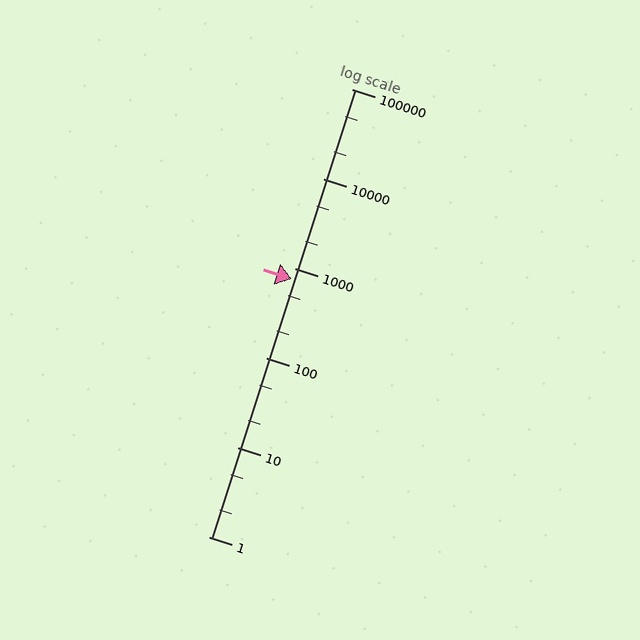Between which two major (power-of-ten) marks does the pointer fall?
The pointer is between 100 and 1000.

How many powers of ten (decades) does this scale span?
The scale spans 5 decades, from 1 to 100000.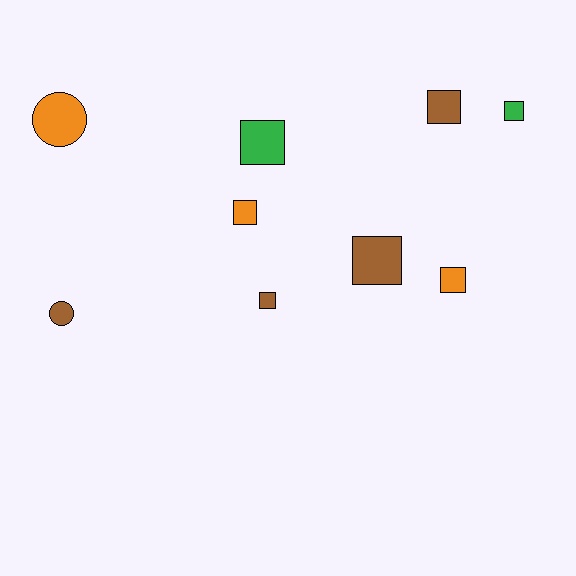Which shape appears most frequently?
Square, with 7 objects.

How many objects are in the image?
There are 9 objects.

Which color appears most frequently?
Brown, with 4 objects.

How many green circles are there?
There are no green circles.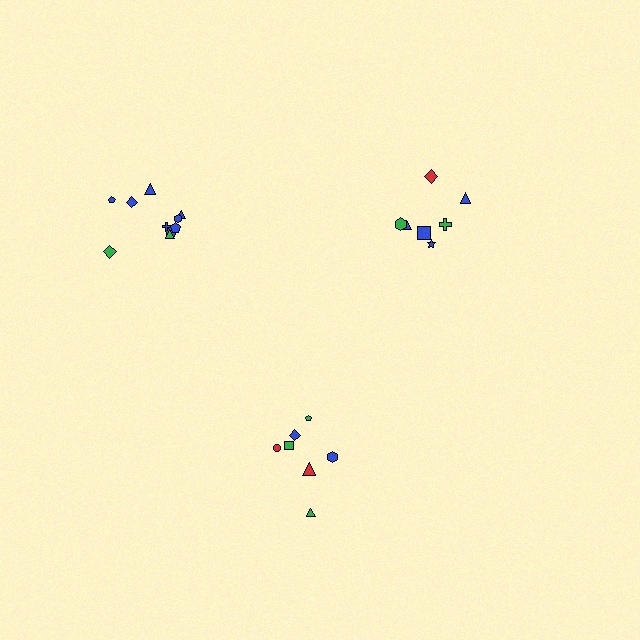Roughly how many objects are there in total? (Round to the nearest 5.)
Roughly 25 objects in total.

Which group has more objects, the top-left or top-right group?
The top-left group.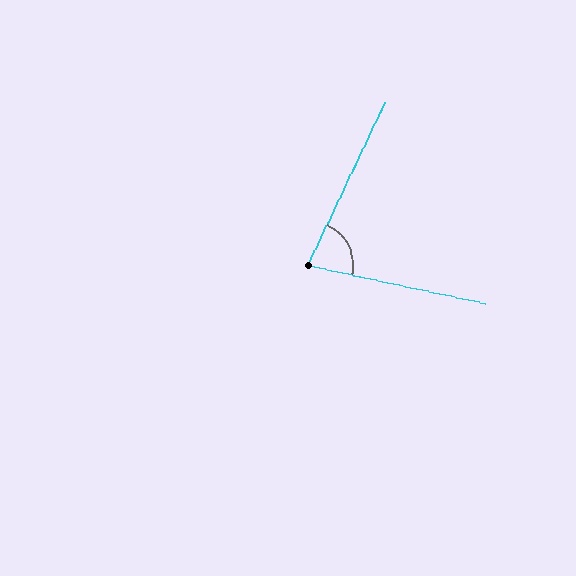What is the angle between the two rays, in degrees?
Approximately 77 degrees.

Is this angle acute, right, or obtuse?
It is acute.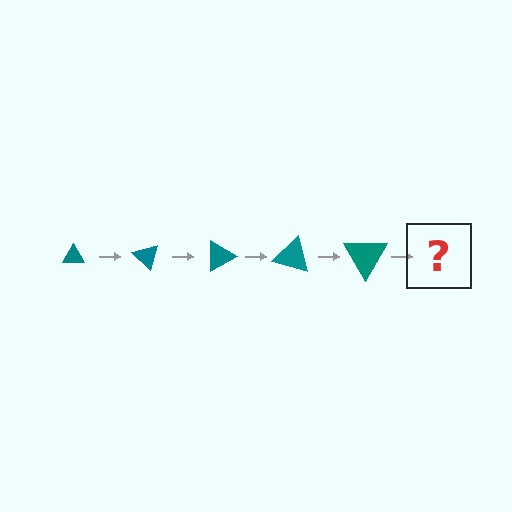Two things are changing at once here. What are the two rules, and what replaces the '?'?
The two rules are that the triangle grows larger each step and it rotates 45 degrees each step. The '?' should be a triangle, larger than the previous one and rotated 225 degrees from the start.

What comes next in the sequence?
The next element should be a triangle, larger than the previous one and rotated 225 degrees from the start.